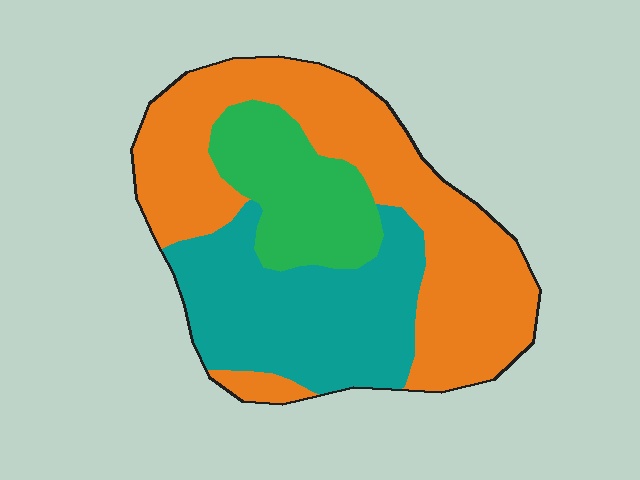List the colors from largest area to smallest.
From largest to smallest: orange, teal, green.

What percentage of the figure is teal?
Teal covers around 30% of the figure.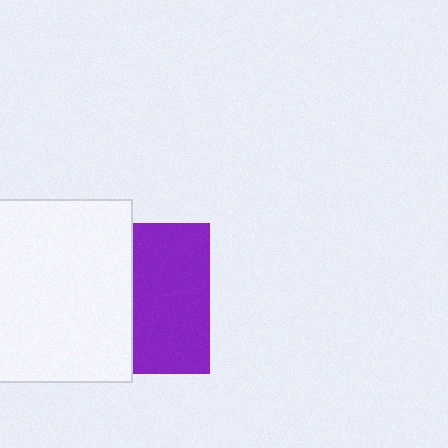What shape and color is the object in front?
The object in front is a white square.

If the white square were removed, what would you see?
You would see the complete purple square.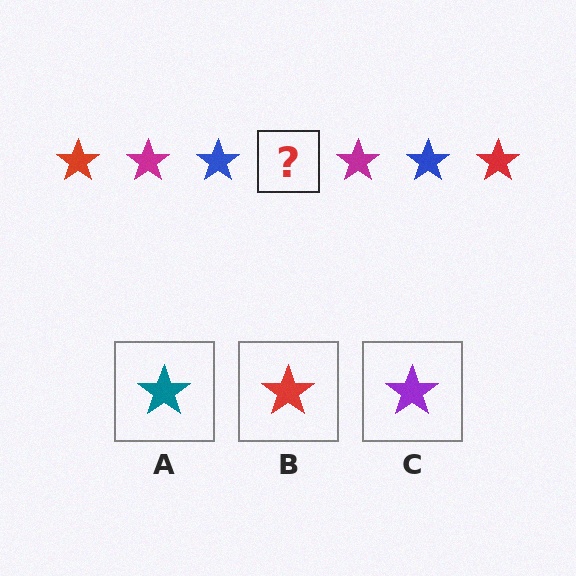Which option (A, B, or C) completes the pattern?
B.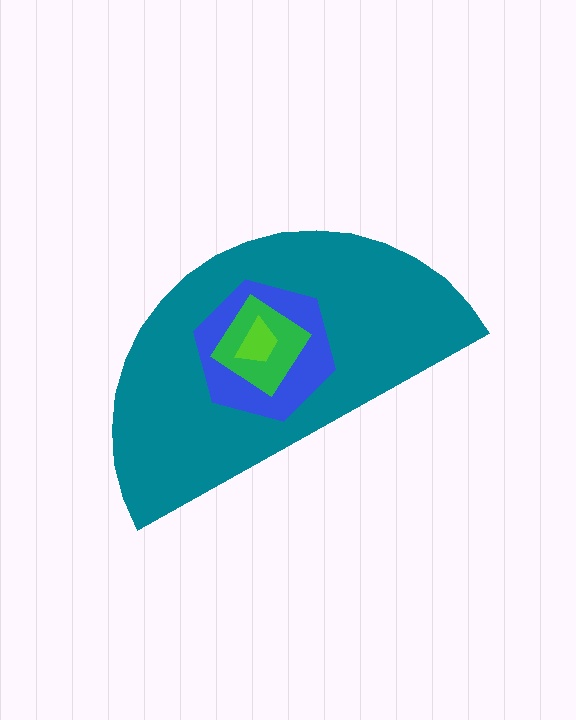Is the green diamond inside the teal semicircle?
Yes.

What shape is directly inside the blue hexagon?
The green diamond.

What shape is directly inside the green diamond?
The lime trapezoid.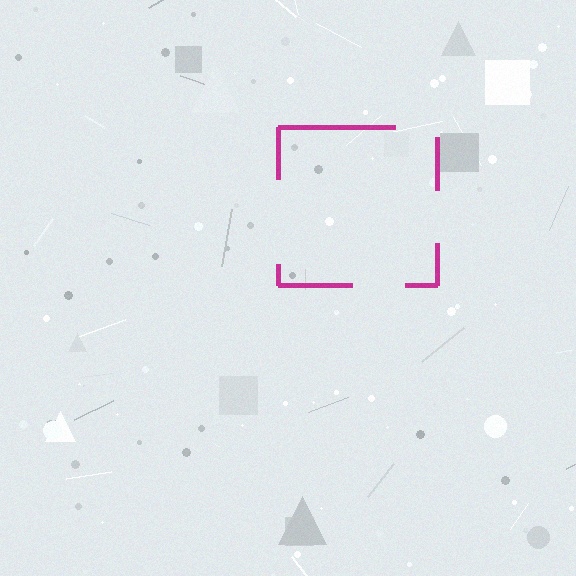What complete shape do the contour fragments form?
The contour fragments form a square.